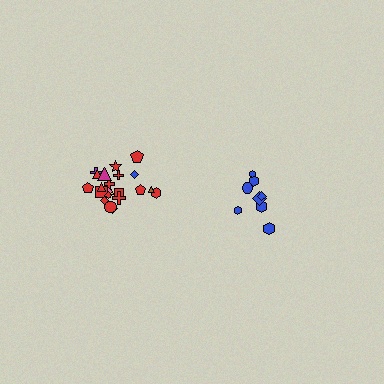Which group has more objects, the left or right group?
The left group.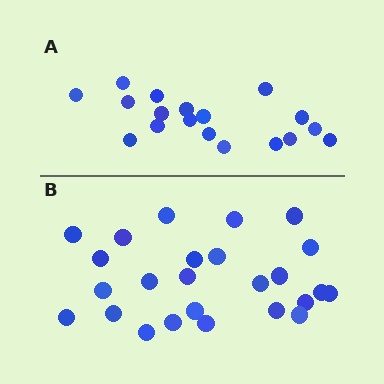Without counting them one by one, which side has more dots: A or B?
Region B (the bottom region) has more dots.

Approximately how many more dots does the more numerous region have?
Region B has roughly 8 or so more dots than region A.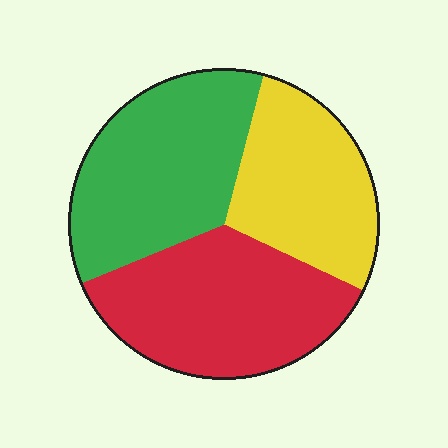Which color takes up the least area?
Yellow, at roughly 30%.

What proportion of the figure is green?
Green covers 36% of the figure.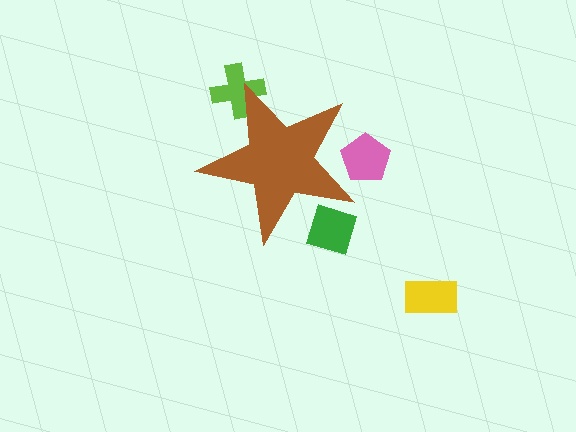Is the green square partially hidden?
Yes, the green square is partially hidden behind the brown star.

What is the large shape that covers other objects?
A brown star.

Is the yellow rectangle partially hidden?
No, the yellow rectangle is fully visible.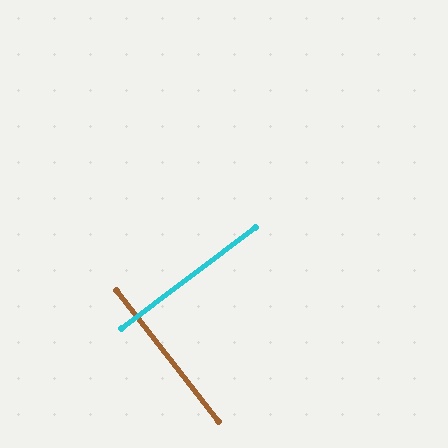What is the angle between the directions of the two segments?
Approximately 89 degrees.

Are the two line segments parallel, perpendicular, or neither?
Perpendicular — they meet at approximately 89°.